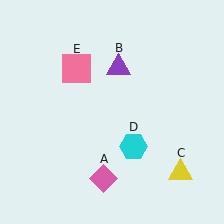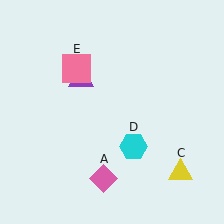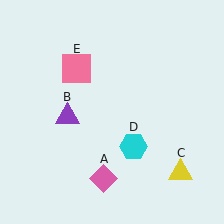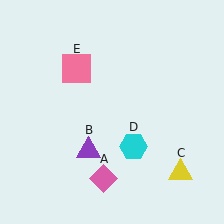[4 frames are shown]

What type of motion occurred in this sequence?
The purple triangle (object B) rotated counterclockwise around the center of the scene.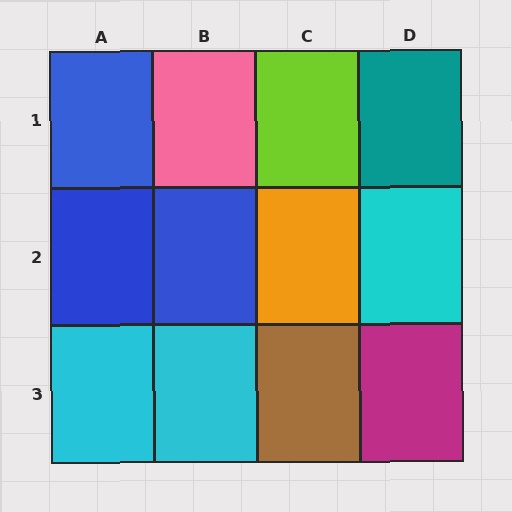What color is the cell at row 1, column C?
Lime.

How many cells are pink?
1 cell is pink.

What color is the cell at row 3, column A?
Cyan.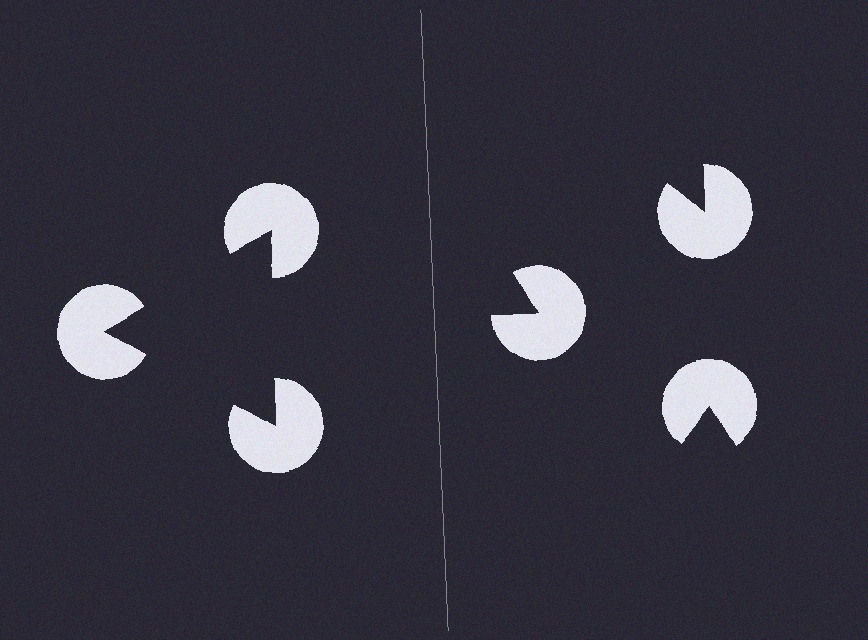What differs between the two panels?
The pac-man discs are positioned identically on both sides; only the wedge orientations differ. On the left they align to a triangle; on the right they are misaligned.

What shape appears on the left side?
An illusory triangle.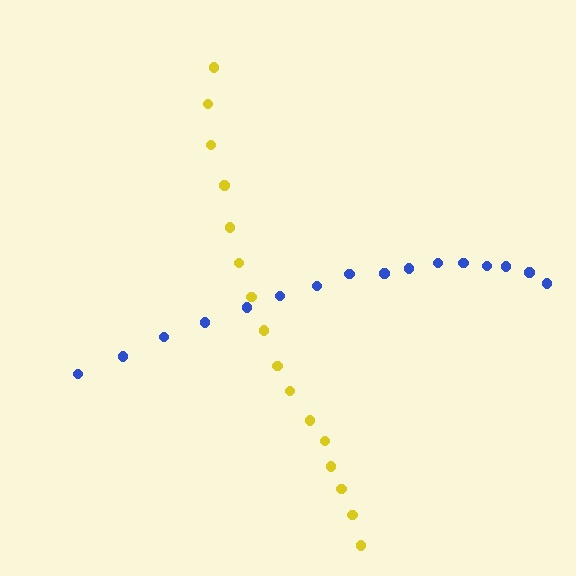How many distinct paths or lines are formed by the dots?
There are 2 distinct paths.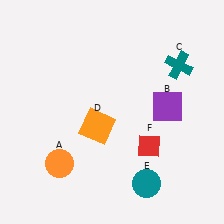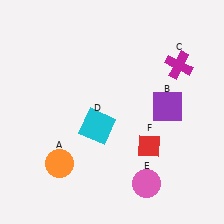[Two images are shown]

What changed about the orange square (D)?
In Image 1, D is orange. In Image 2, it changed to cyan.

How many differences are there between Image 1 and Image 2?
There are 3 differences between the two images.